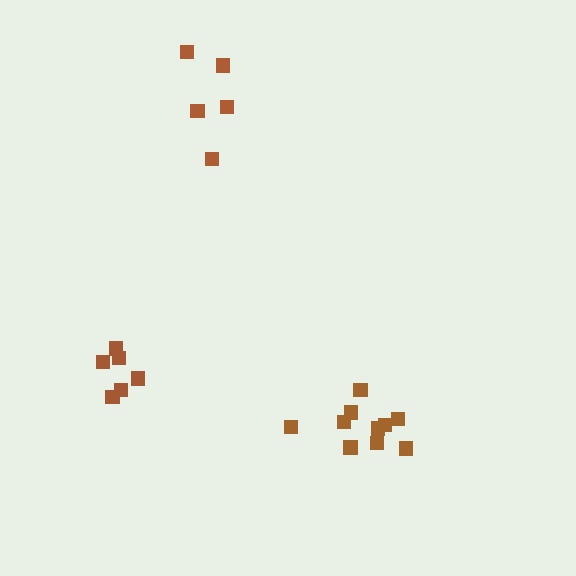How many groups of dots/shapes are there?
There are 3 groups.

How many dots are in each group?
Group 1: 5 dots, Group 2: 6 dots, Group 3: 10 dots (21 total).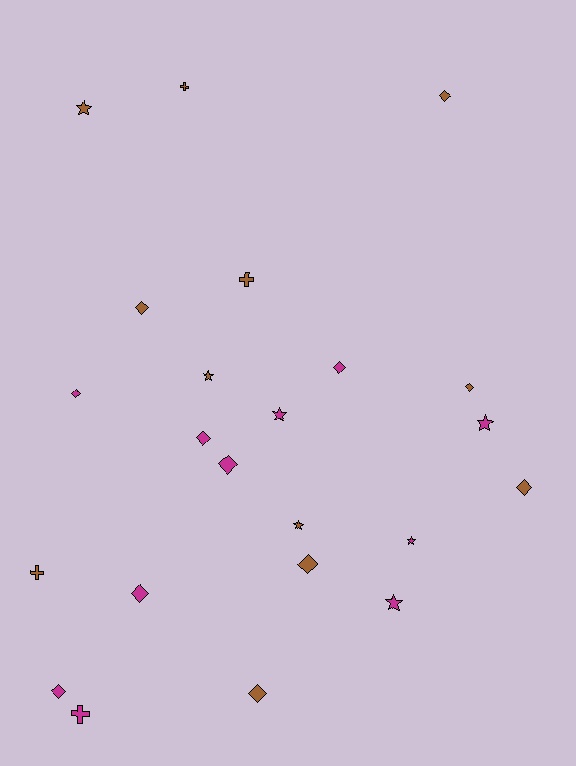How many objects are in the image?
There are 23 objects.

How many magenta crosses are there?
There is 1 magenta cross.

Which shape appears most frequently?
Diamond, with 12 objects.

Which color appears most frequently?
Brown, with 12 objects.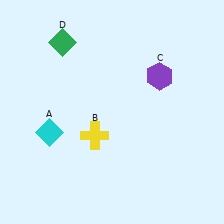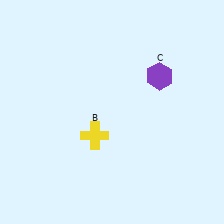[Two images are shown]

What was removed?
The green diamond (D), the cyan diamond (A) were removed in Image 2.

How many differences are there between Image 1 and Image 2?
There are 2 differences between the two images.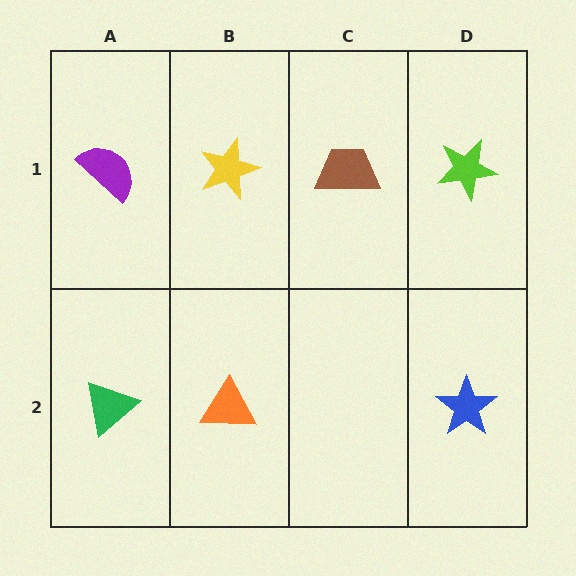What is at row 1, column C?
A brown trapezoid.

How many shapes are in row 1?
4 shapes.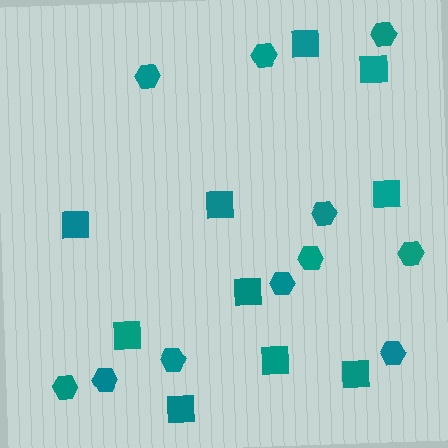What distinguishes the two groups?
There are 2 groups: one group of squares (10) and one group of hexagons (11).